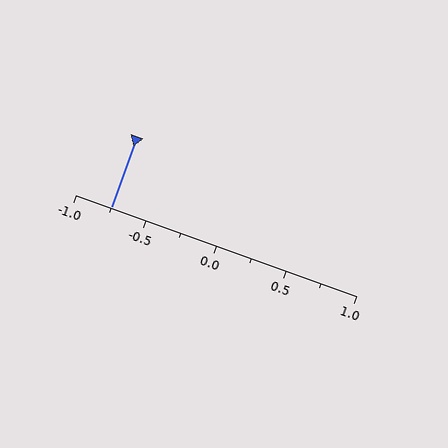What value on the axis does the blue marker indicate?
The marker indicates approximately -0.75.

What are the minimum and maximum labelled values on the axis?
The axis runs from -1.0 to 1.0.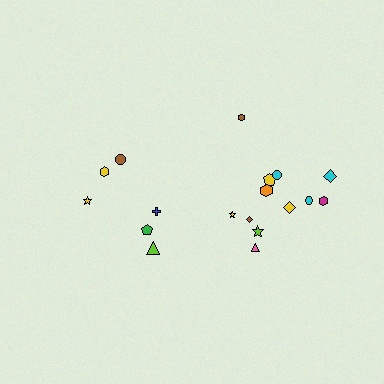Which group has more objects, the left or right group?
The right group.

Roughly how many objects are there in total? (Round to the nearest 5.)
Roughly 20 objects in total.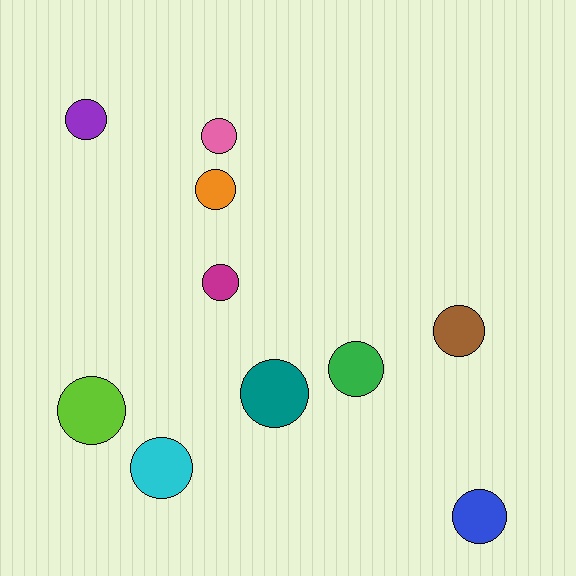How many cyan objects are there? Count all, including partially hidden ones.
There is 1 cyan object.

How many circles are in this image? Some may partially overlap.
There are 10 circles.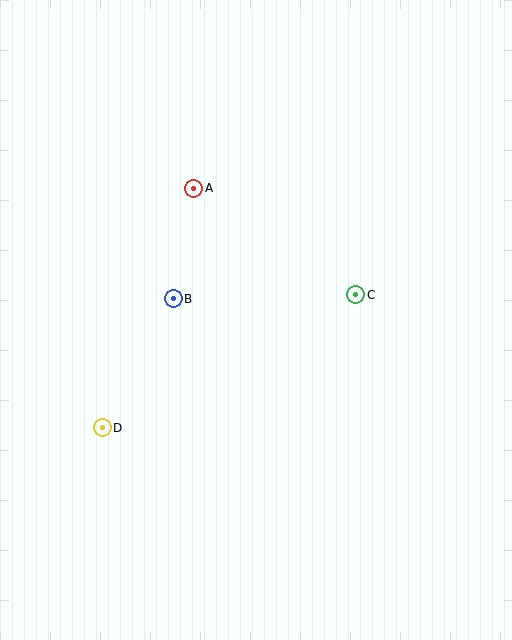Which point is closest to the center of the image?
Point B at (173, 299) is closest to the center.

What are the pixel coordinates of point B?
Point B is at (173, 299).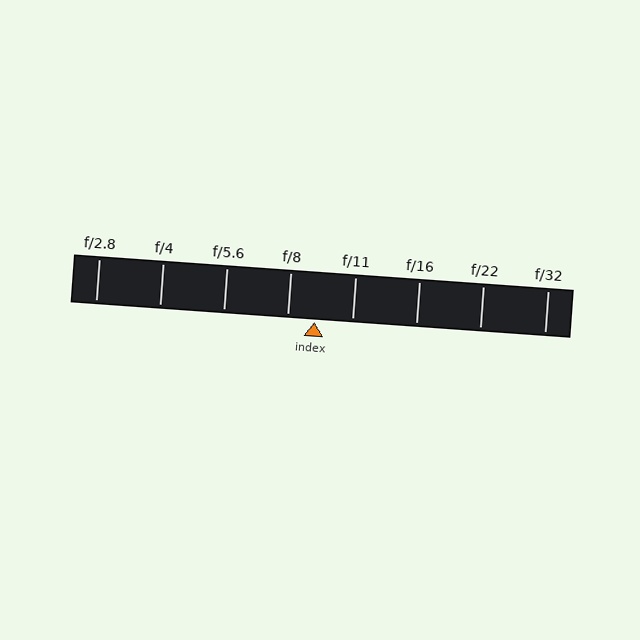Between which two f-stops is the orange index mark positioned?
The index mark is between f/8 and f/11.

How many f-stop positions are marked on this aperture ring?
There are 8 f-stop positions marked.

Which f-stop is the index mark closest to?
The index mark is closest to f/8.